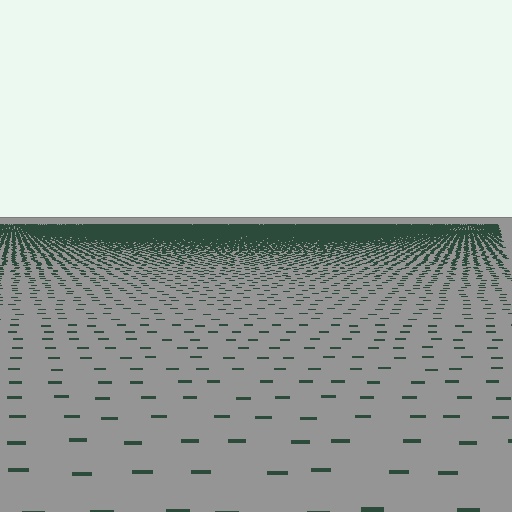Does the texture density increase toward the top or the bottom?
Density increases toward the top.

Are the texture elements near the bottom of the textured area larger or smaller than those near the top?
Larger. Near the bottom, elements are closer to the viewer and appear at a bigger on-screen size.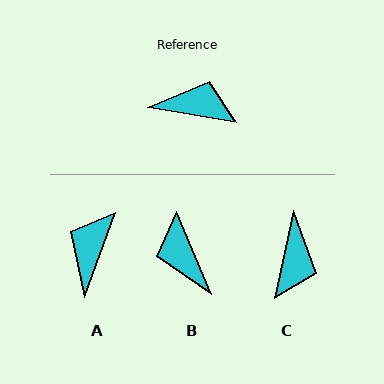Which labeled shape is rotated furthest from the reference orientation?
B, about 122 degrees away.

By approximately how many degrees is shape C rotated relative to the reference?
Approximately 93 degrees clockwise.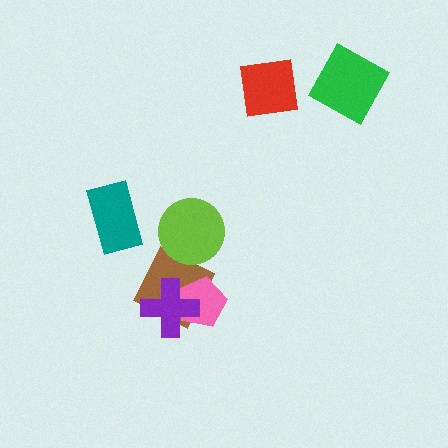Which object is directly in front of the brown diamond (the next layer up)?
The pink pentagon is directly in front of the brown diamond.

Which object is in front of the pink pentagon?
The purple cross is in front of the pink pentagon.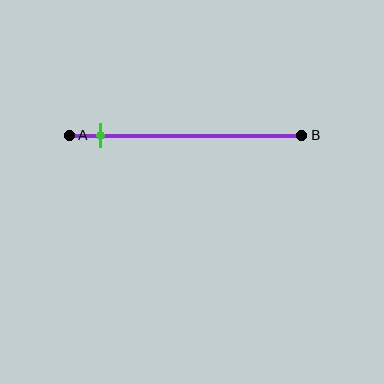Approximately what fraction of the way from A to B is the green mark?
The green mark is approximately 15% of the way from A to B.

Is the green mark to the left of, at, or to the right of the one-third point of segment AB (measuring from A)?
The green mark is to the left of the one-third point of segment AB.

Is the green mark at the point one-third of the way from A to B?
No, the mark is at about 15% from A, not at the 33% one-third point.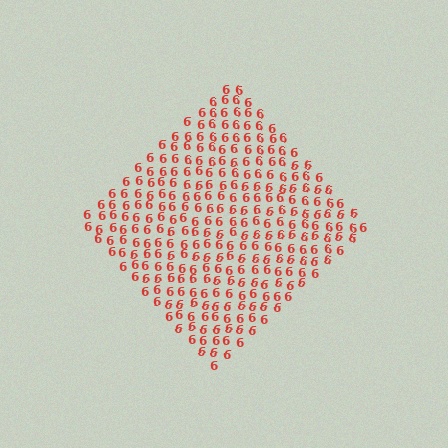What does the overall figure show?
The overall figure shows a diamond.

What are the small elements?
The small elements are digit 6's.